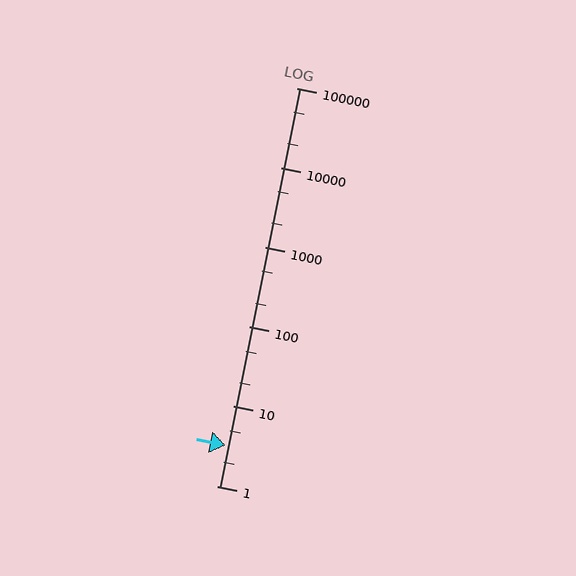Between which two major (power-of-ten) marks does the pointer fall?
The pointer is between 1 and 10.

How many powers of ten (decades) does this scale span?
The scale spans 5 decades, from 1 to 100000.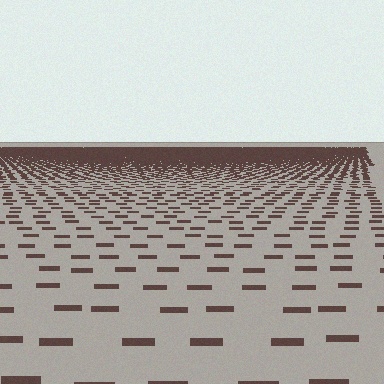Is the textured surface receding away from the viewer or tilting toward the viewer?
The surface is receding away from the viewer. Texture elements get smaller and denser toward the top.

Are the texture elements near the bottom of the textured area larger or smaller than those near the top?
Larger. Near the bottom, elements are closer to the viewer and appear at a bigger on-screen size.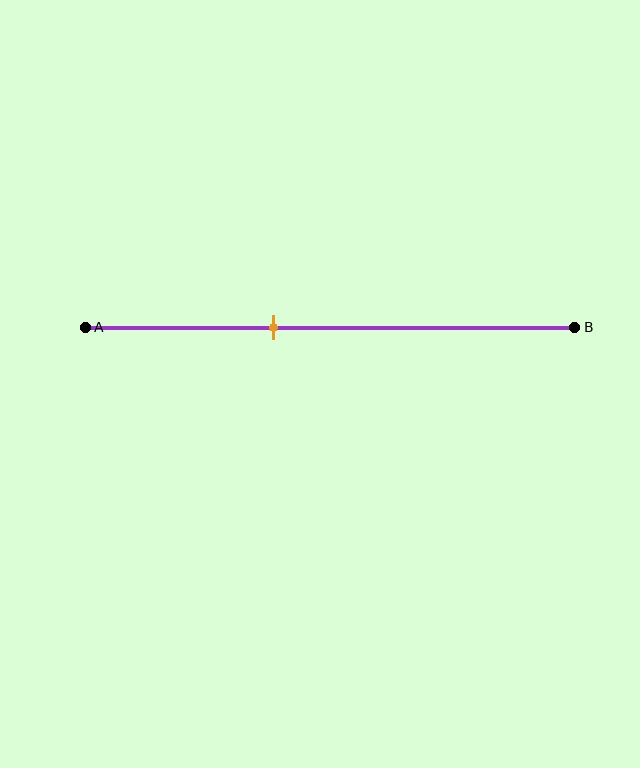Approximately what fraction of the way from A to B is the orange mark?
The orange mark is approximately 40% of the way from A to B.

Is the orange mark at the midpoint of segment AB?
No, the mark is at about 40% from A, not at the 50% midpoint.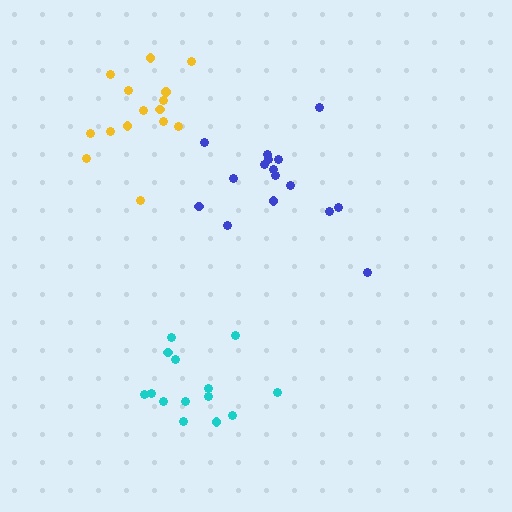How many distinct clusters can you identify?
There are 3 distinct clusters.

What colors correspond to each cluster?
The clusters are colored: blue, cyan, yellow.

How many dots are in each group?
Group 1: 16 dots, Group 2: 14 dots, Group 3: 15 dots (45 total).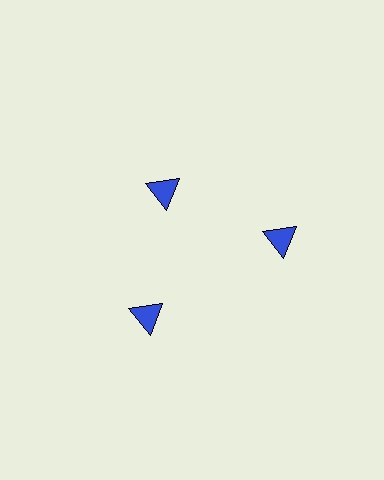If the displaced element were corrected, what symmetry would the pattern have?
It would have 3-fold rotational symmetry — the pattern would map onto itself every 120 degrees.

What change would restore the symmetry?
The symmetry would be restored by moving it outward, back onto the ring so that all 3 triangles sit at equal angles and equal distance from the center.